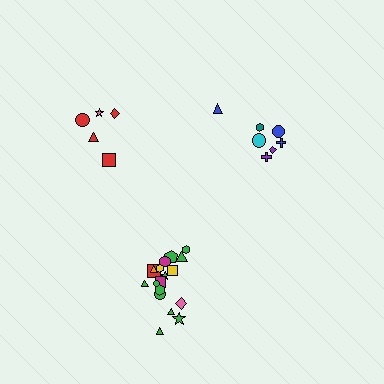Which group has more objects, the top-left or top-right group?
The top-right group.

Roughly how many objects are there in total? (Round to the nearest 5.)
Roughly 30 objects in total.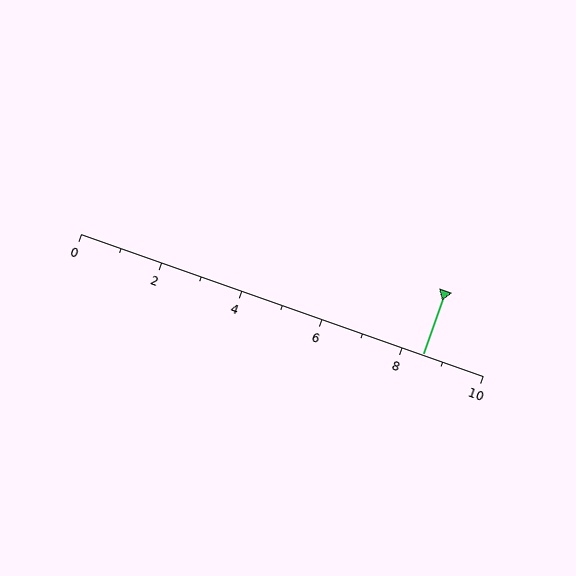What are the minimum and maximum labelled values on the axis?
The axis runs from 0 to 10.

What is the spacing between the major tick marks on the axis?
The major ticks are spaced 2 apart.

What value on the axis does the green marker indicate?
The marker indicates approximately 8.5.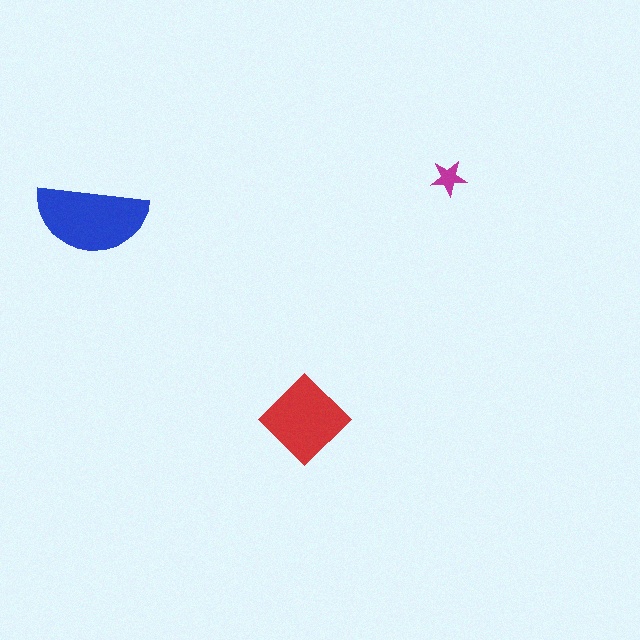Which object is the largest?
The blue semicircle.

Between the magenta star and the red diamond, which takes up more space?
The red diamond.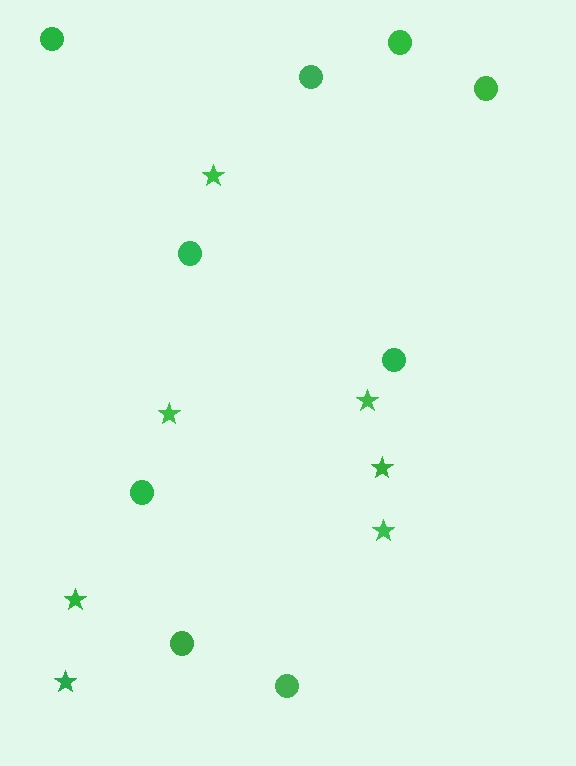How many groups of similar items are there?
There are 2 groups: one group of stars (7) and one group of circles (9).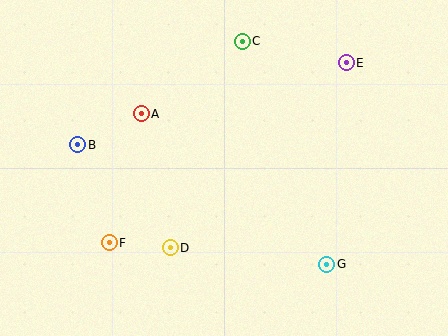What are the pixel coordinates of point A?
Point A is at (141, 114).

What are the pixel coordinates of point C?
Point C is at (242, 41).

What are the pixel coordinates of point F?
Point F is at (109, 243).